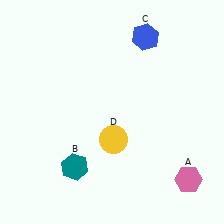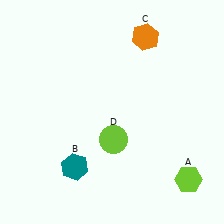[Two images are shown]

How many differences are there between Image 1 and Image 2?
There are 3 differences between the two images.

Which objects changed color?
A changed from pink to lime. C changed from blue to orange. D changed from yellow to lime.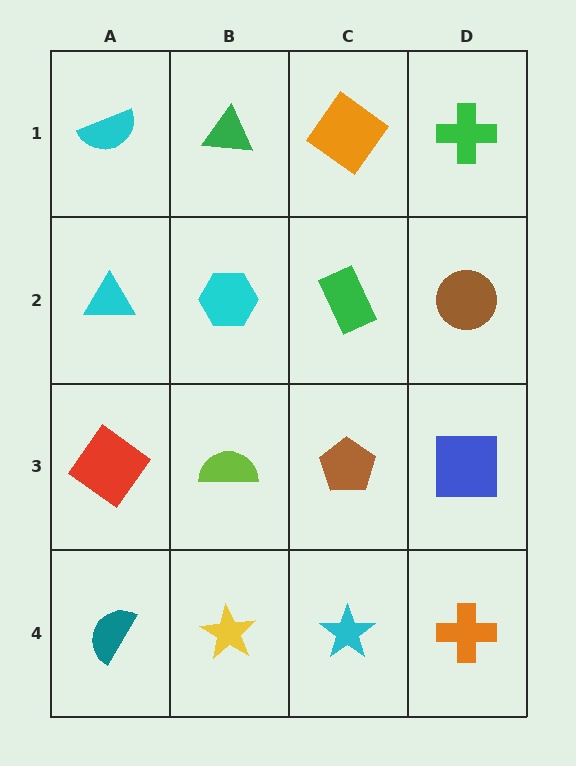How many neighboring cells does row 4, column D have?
2.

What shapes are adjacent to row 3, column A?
A cyan triangle (row 2, column A), a teal semicircle (row 4, column A), a lime semicircle (row 3, column B).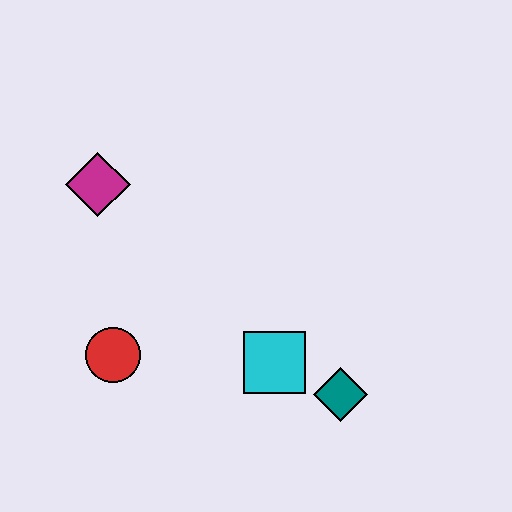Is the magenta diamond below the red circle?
No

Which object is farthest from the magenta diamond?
The teal diamond is farthest from the magenta diamond.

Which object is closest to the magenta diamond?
The red circle is closest to the magenta diamond.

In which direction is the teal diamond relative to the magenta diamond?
The teal diamond is to the right of the magenta diamond.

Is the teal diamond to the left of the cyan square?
No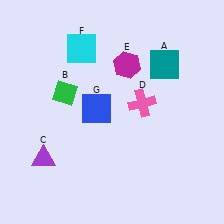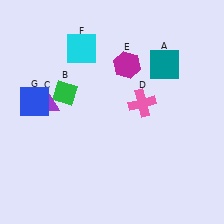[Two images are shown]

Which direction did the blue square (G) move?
The blue square (G) moved left.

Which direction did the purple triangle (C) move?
The purple triangle (C) moved up.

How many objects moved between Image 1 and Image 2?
2 objects moved between the two images.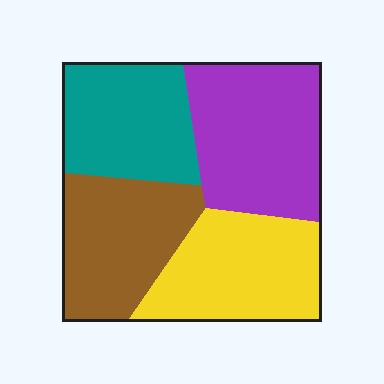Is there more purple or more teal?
Purple.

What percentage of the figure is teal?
Teal covers about 20% of the figure.